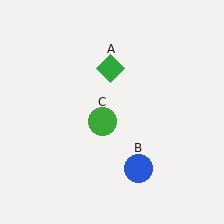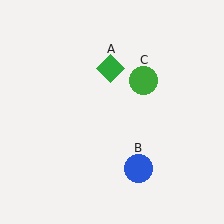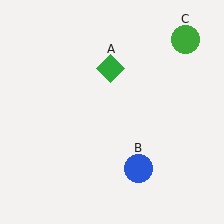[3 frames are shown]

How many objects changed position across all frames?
1 object changed position: green circle (object C).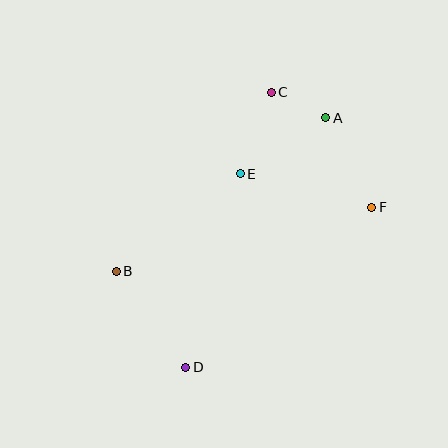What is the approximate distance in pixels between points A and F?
The distance between A and F is approximately 101 pixels.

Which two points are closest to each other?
Points A and C are closest to each other.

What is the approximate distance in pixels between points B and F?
The distance between B and F is approximately 264 pixels.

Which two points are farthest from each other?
Points C and D are farthest from each other.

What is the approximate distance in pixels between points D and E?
The distance between D and E is approximately 201 pixels.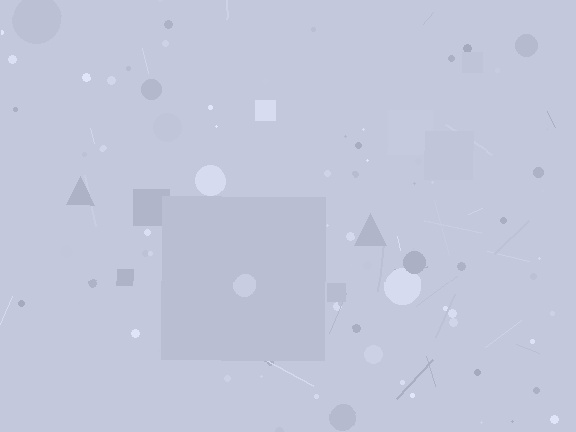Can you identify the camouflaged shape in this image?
The camouflaged shape is a square.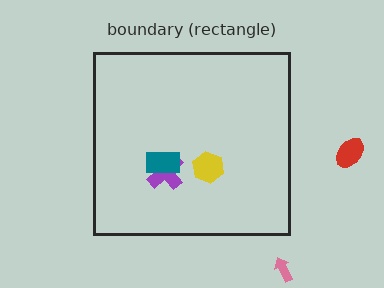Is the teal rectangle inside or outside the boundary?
Inside.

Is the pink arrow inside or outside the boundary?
Outside.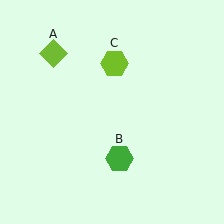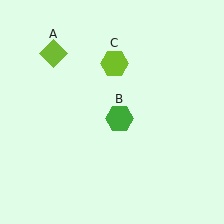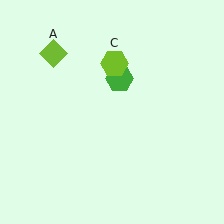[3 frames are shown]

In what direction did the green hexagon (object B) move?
The green hexagon (object B) moved up.